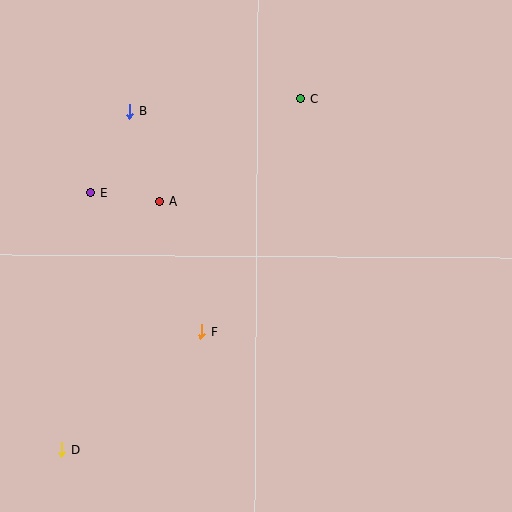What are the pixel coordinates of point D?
Point D is at (62, 450).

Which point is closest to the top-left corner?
Point B is closest to the top-left corner.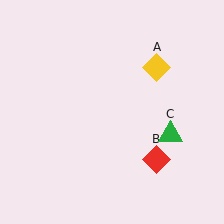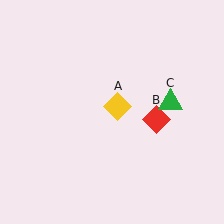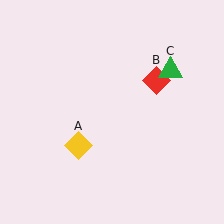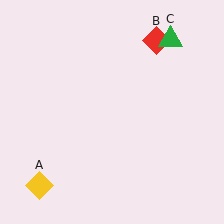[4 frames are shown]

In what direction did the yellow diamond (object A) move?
The yellow diamond (object A) moved down and to the left.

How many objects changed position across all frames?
3 objects changed position: yellow diamond (object A), red diamond (object B), green triangle (object C).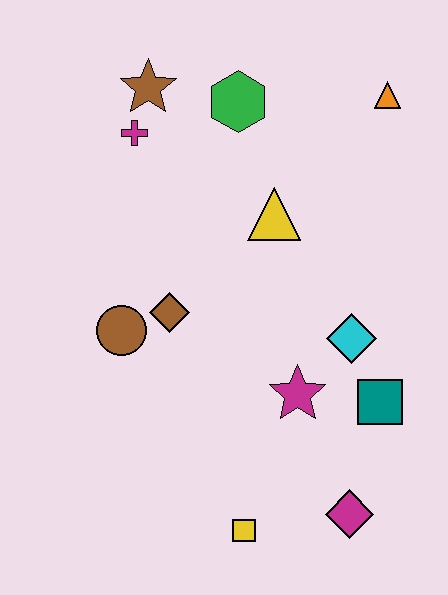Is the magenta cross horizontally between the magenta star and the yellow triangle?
No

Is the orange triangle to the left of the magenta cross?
No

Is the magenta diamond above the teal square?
No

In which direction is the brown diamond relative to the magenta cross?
The brown diamond is below the magenta cross.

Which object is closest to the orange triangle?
The green hexagon is closest to the orange triangle.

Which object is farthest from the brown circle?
The orange triangle is farthest from the brown circle.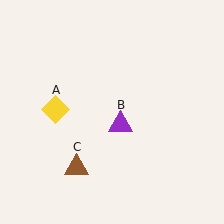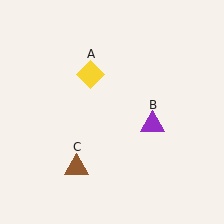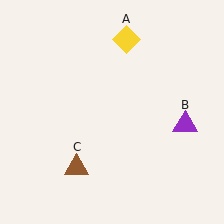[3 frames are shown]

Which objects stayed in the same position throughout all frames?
Brown triangle (object C) remained stationary.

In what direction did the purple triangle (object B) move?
The purple triangle (object B) moved right.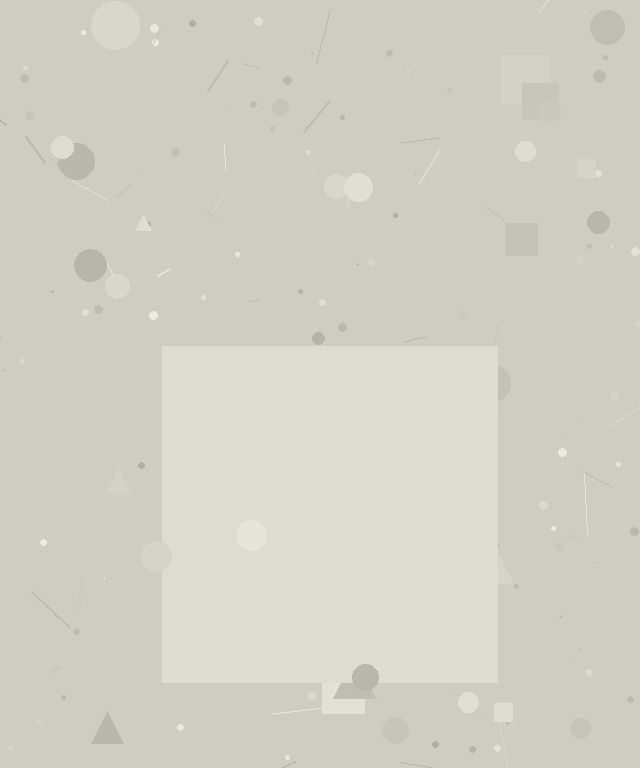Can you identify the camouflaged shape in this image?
The camouflaged shape is a square.